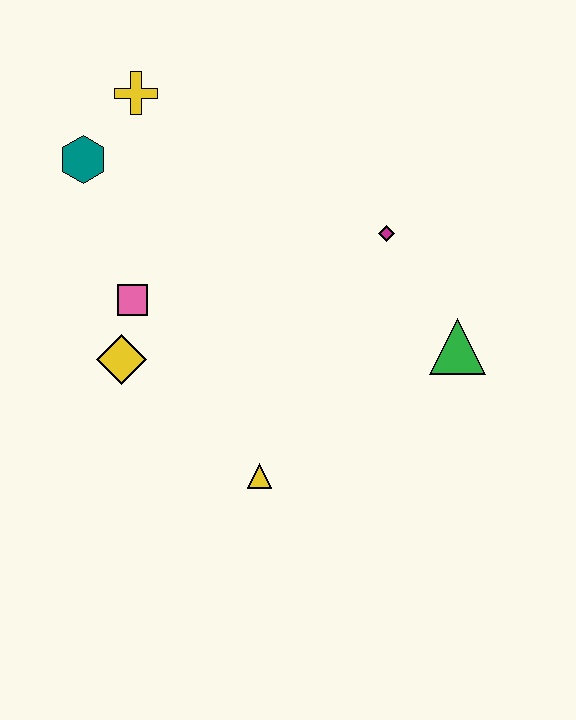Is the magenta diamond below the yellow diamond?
No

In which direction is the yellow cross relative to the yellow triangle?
The yellow cross is above the yellow triangle.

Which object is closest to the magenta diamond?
The green triangle is closest to the magenta diamond.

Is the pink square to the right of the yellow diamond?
Yes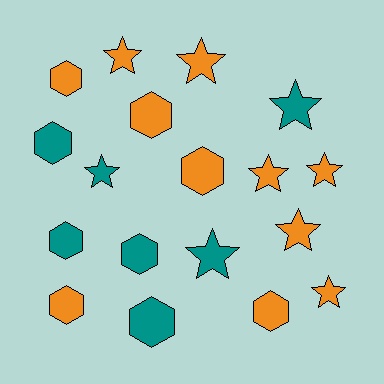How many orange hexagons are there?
There are 5 orange hexagons.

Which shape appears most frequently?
Star, with 9 objects.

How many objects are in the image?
There are 18 objects.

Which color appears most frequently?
Orange, with 11 objects.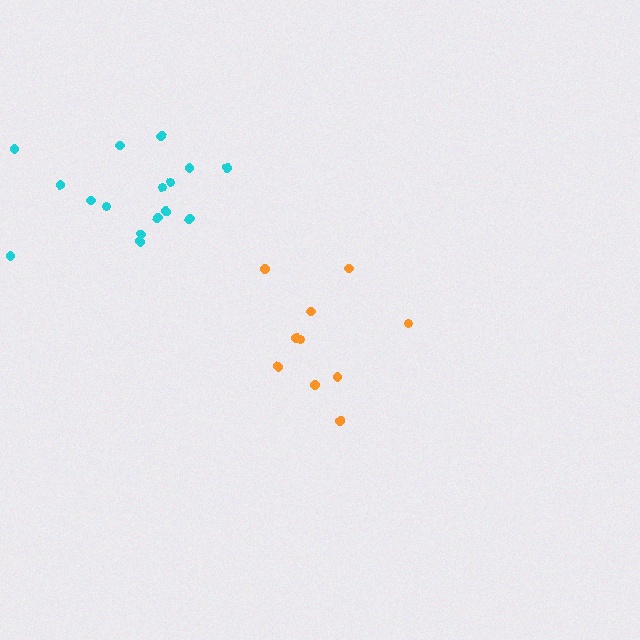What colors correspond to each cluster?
The clusters are colored: cyan, orange.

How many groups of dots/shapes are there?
There are 2 groups.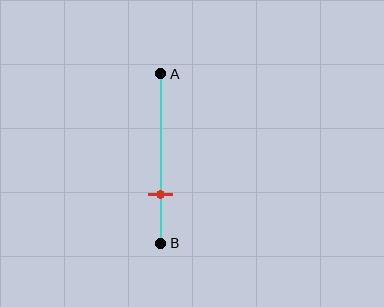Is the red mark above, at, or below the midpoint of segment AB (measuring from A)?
The red mark is below the midpoint of segment AB.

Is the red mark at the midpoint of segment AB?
No, the mark is at about 70% from A, not at the 50% midpoint.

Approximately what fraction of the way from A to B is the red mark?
The red mark is approximately 70% of the way from A to B.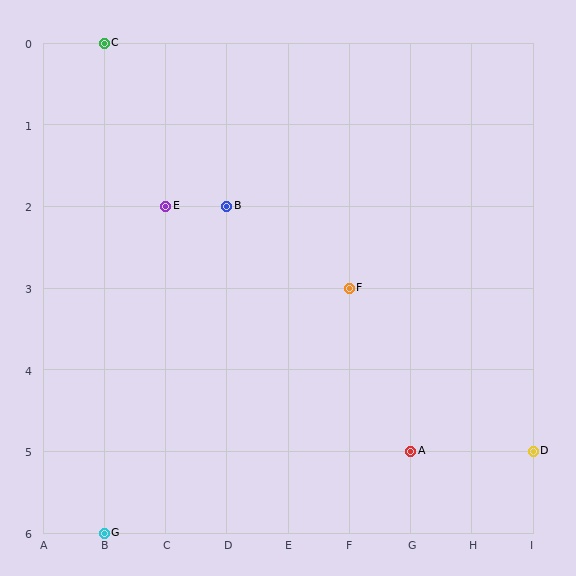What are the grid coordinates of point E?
Point E is at grid coordinates (C, 2).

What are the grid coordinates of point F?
Point F is at grid coordinates (F, 3).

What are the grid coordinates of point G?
Point G is at grid coordinates (B, 6).